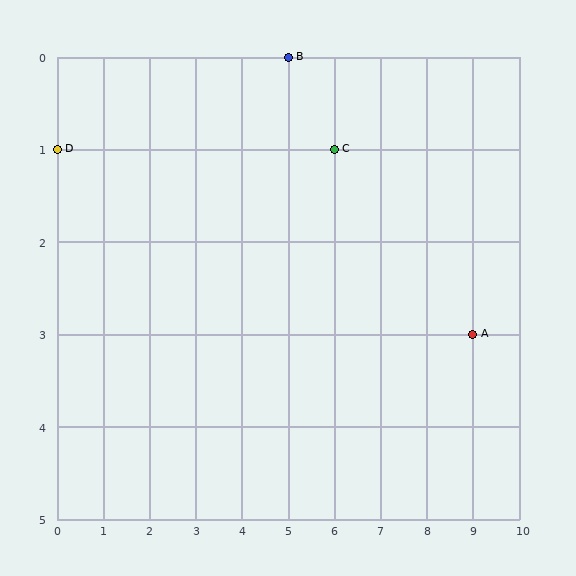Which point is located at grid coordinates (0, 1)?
Point D is at (0, 1).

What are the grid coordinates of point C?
Point C is at grid coordinates (6, 1).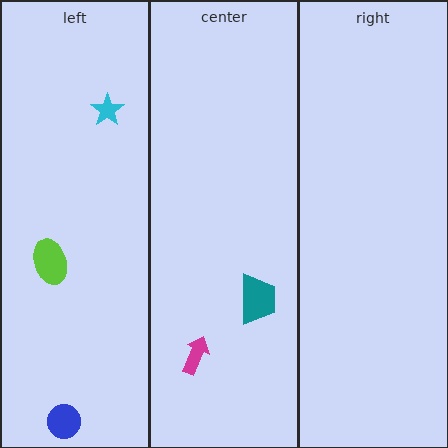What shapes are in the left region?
The cyan star, the blue circle, the lime ellipse.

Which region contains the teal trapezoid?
The center region.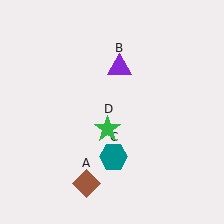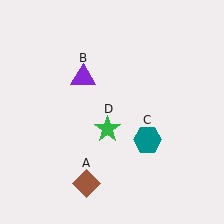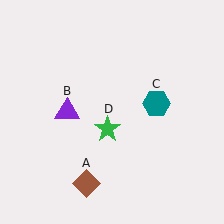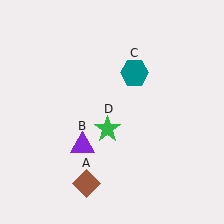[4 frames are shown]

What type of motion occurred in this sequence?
The purple triangle (object B), teal hexagon (object C) rotated counterclockwise around the center of the scene.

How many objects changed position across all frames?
2 objects changed position: purple triangle (object B), teal hexagon (object C).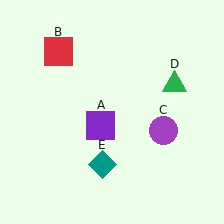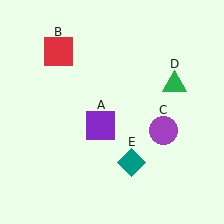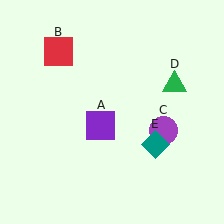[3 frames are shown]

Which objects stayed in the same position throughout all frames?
Purple square (object A) and red square (object B) and purple circle (object C) and green triangle (object D) remained stationary.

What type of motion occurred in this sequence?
The teal diamond (object E) rotated counterclockwise around the center of the scene.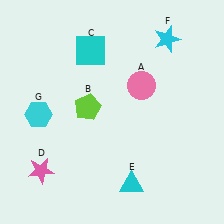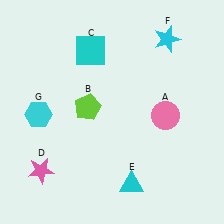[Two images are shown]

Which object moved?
The pink circle (A) moved down.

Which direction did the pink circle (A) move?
The pink circle (A) moved down.